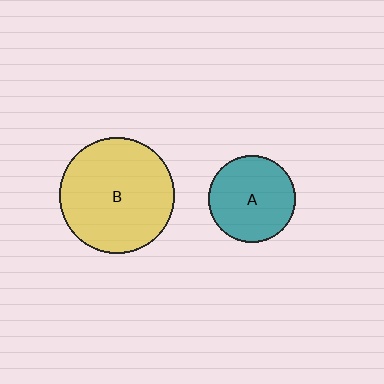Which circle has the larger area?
Circle B (yellow).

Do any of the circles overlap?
No, none of the circles overlap.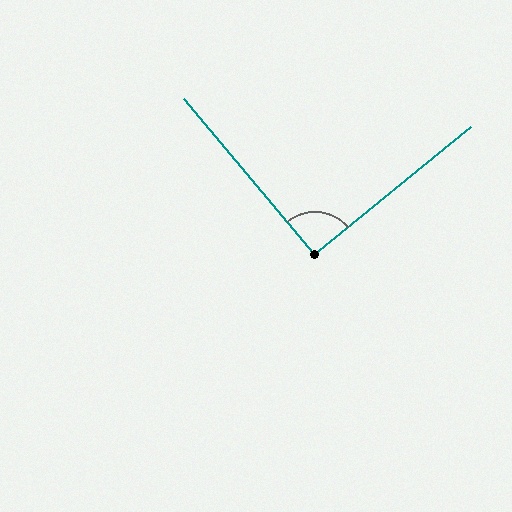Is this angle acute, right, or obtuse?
It is approximately a right angle.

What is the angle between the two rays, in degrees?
Approximately 91 degrees.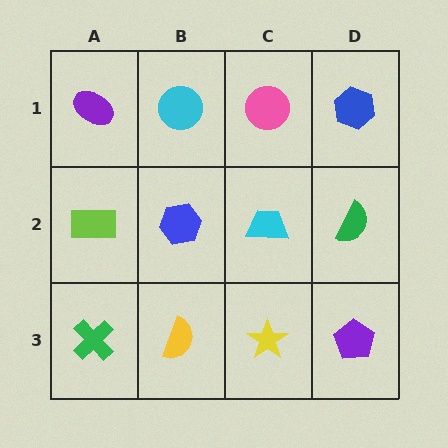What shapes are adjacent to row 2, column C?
A pink circle (row 1, column C), a yellow star (row 3, column C), a blue hexagon (row 2, column B), a green semicircle (row 2, column D).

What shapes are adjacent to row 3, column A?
A lime rectangle (row 2, column A), a yellow semicircle (row 3, column B).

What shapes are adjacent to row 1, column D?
A green semicircle (row 2, column D), a pink circle (row 1, column C).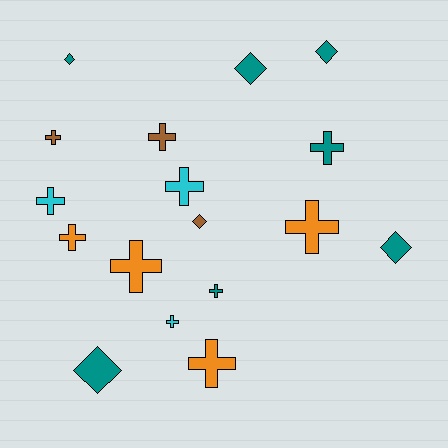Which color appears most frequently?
Teal, with 7 objects.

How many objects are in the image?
There are 17 objects.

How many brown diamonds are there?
There is 1 brown diamond.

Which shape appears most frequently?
Cross, with 11 objects.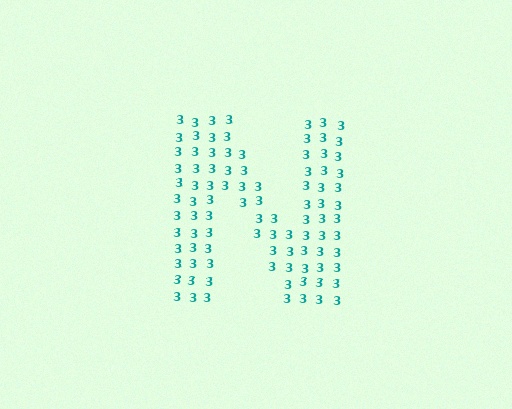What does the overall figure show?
The overall figure shows the letter N.